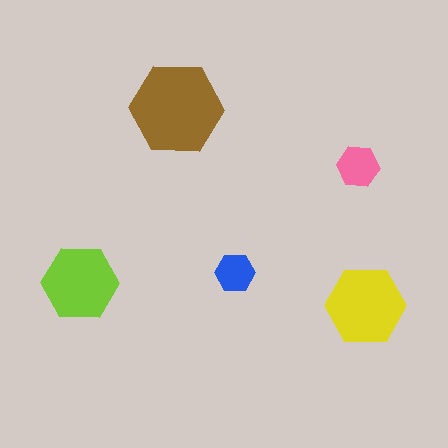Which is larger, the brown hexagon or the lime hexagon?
The brown one.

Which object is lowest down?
The yellow hexagon is bottommost.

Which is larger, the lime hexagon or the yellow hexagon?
The yellow one.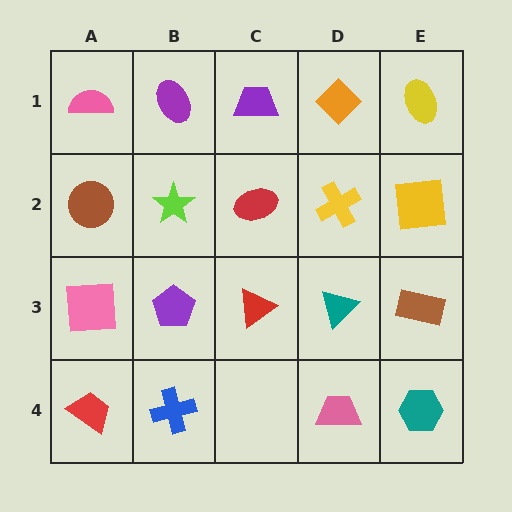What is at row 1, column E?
A yellow ellipse.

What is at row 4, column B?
A blue cross.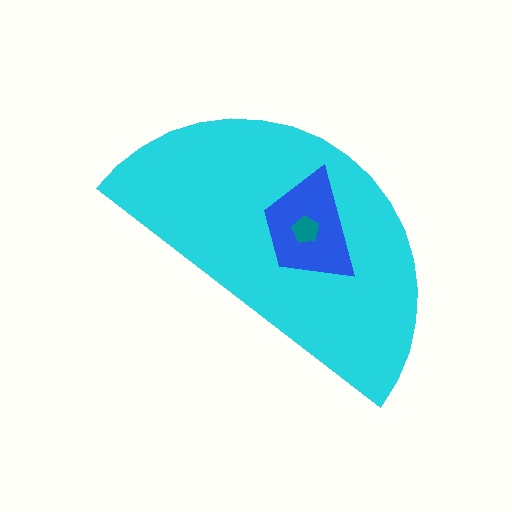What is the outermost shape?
The cyan semicircle.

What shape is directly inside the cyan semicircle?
The blue trapezoid.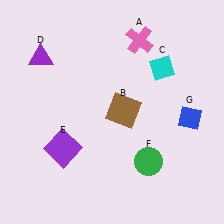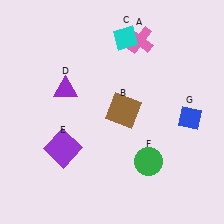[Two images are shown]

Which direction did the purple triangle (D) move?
The purple triangle (D) moved down.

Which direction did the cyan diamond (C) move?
The cyan diamond (C) moved left.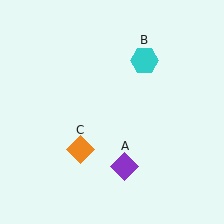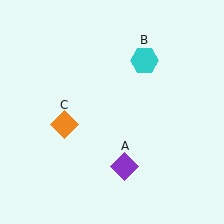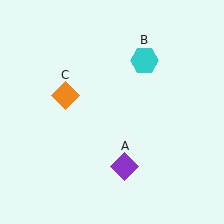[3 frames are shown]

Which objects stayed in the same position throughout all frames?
Purple diamond (object A) and cyan hexagon (object B) remained stationary.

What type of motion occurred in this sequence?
The orange diamond (object C) rotated clockwise around the center of the scene.